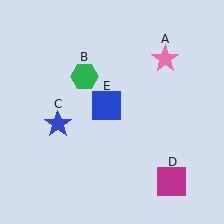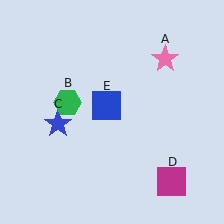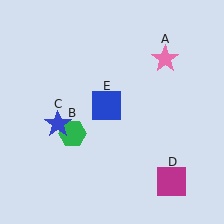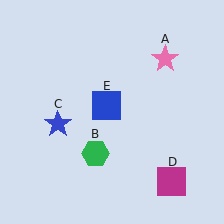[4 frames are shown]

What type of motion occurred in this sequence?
The green hexagon (object B) rotated counterclockwise around the center of the scene.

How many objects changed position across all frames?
1 object changed position: green hexagon (object B).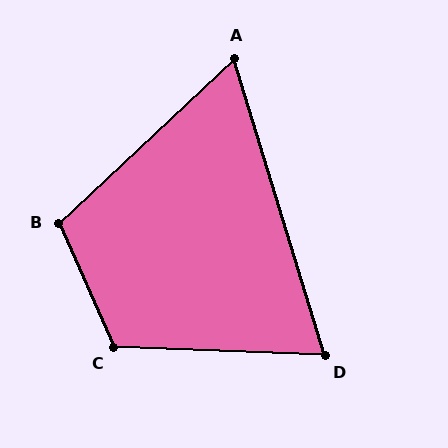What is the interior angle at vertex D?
Approximately 71 degrees (acute).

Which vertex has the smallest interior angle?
A, at approximately 64 degrees.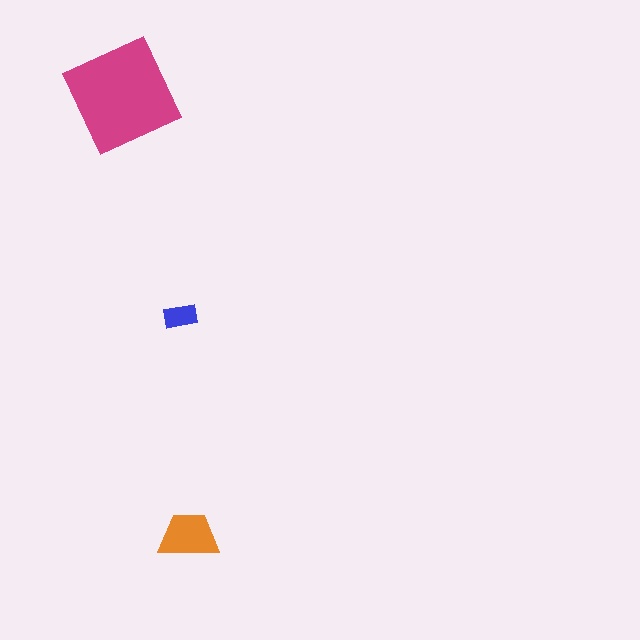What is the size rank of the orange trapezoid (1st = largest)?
2nd.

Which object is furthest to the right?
The orange trapezoid is rightmost.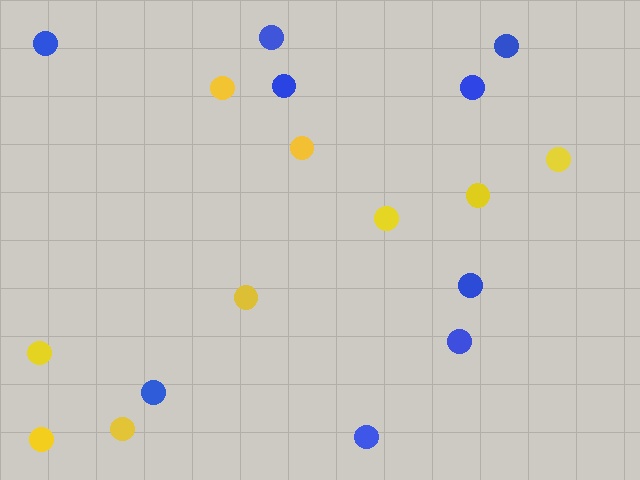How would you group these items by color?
There are 2 groups: one group of blue circles (9) and one group of yellow circles (9).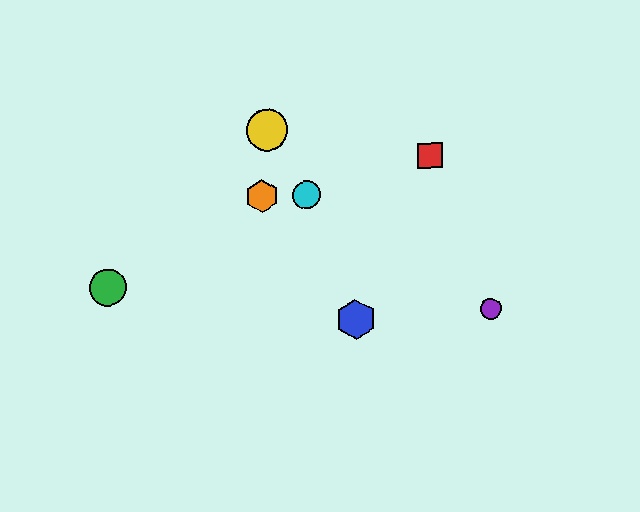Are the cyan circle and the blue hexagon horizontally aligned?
No, the cyan circle is at y≈195 and the blue hexagon is at y≈319.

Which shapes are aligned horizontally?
The orange hexagon, the cyan circle are aligned horizontally.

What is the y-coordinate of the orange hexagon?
The orange hexagon is at y≈196.